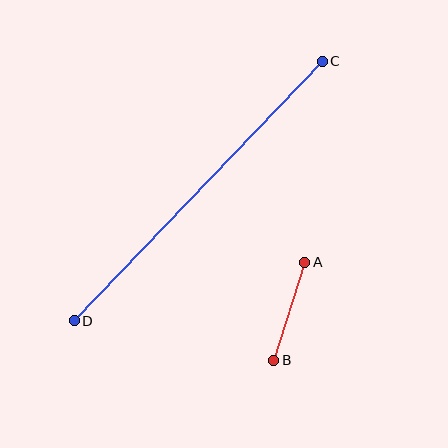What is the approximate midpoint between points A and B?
The midpoint is at approximately (289, 311) pixels.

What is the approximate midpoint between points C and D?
The midpoint is at approximately (198, 191) pixels.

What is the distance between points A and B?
The distance is approximately 103 pixels.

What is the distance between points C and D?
The distance is approximately 359 pixels.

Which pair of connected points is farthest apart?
Points C and D are farthest apart.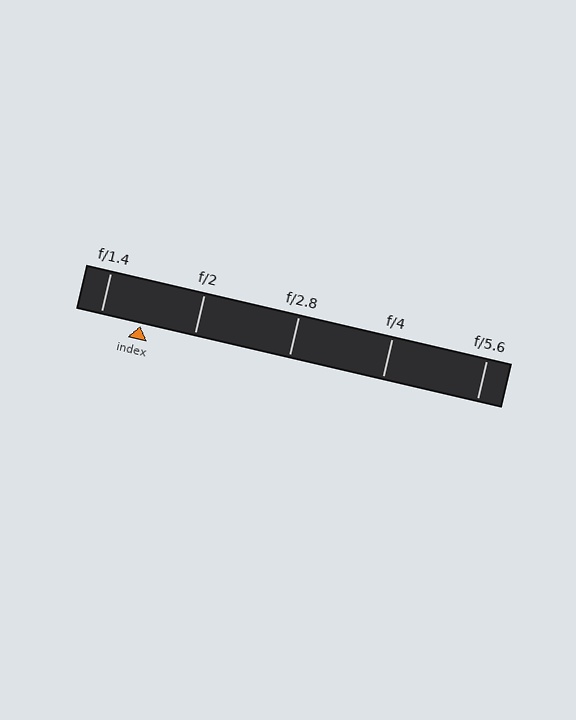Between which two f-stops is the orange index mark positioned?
The index mark is between f/1.4 and f/2.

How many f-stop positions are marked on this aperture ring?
There are 5 f-stop positions marked.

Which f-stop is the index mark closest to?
The index mark is closest to f/1.4.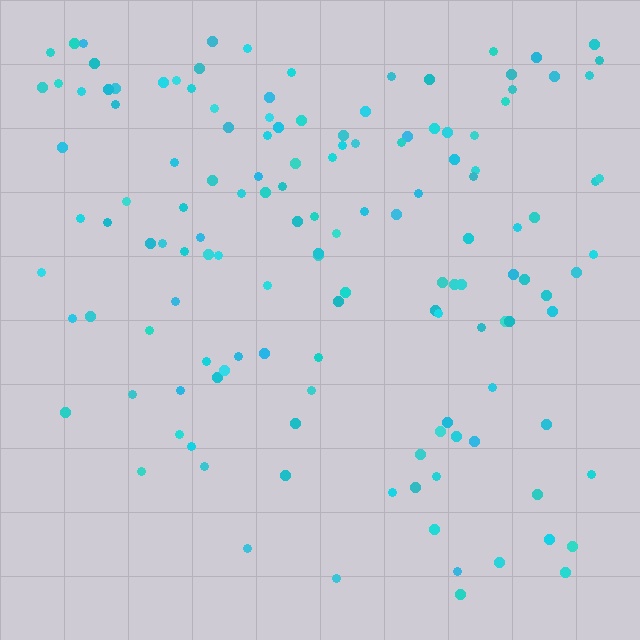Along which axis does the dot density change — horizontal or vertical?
Vertical.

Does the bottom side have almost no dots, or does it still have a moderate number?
Still a moderate number, just noticeably fewer than the top.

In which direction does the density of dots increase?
From bottom to top, with the top side densest.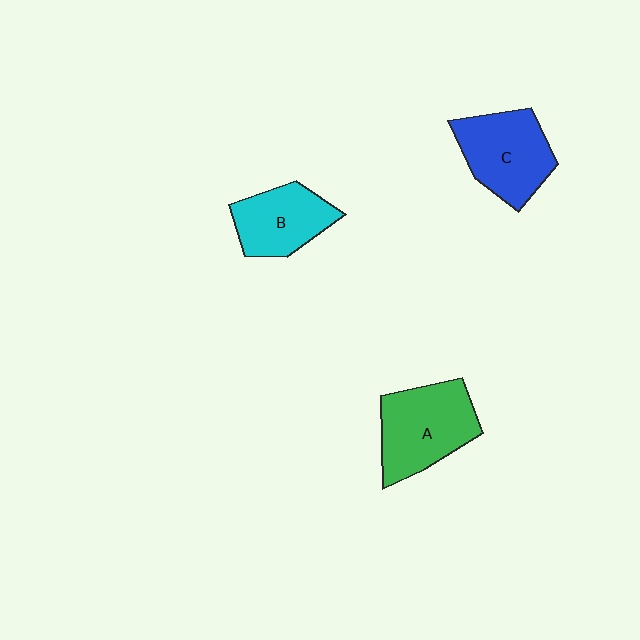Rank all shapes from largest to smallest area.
From largest to smallest: A (green), C (blue), B (cyan).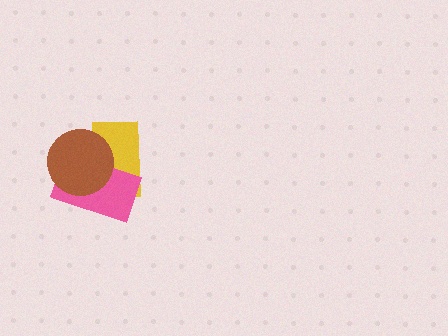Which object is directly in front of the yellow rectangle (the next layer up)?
The pink rectangle is directly in front of the yellow rectangle.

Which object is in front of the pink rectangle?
The brown circle is in front of the pink rectangle.